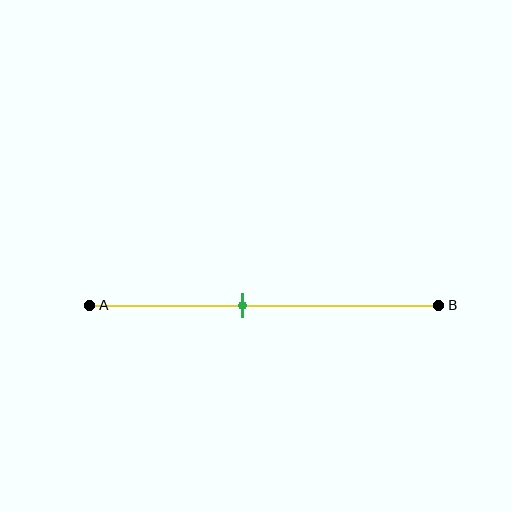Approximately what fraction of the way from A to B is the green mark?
The green mark is approximately 45% of the way from A to B.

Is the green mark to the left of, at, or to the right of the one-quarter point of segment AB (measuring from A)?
The green mark is to the right of the one-quarter point of segment AB.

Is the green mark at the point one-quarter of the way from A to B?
No, the mark is at about 45% from A, not at the 25% one-quarter point.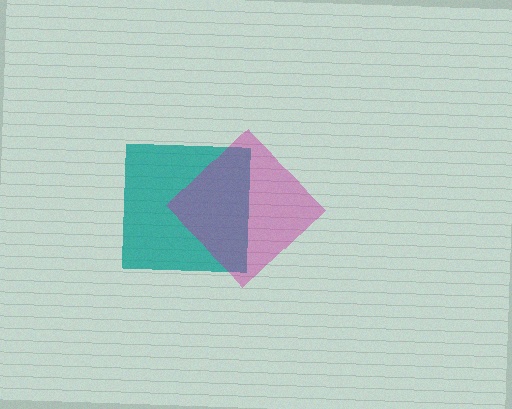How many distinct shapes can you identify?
There are 2 distinct shapes: a teal square, a magenta diamond.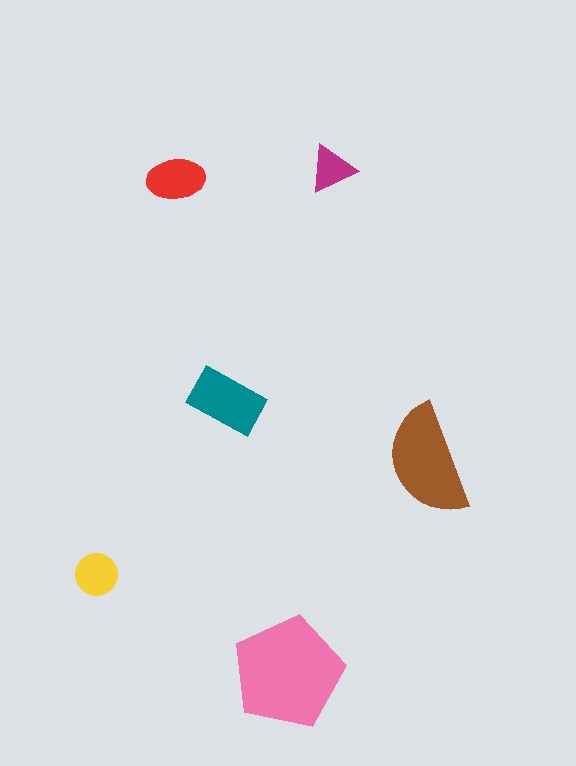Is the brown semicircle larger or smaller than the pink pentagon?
Smaller.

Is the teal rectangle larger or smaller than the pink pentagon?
Smaller.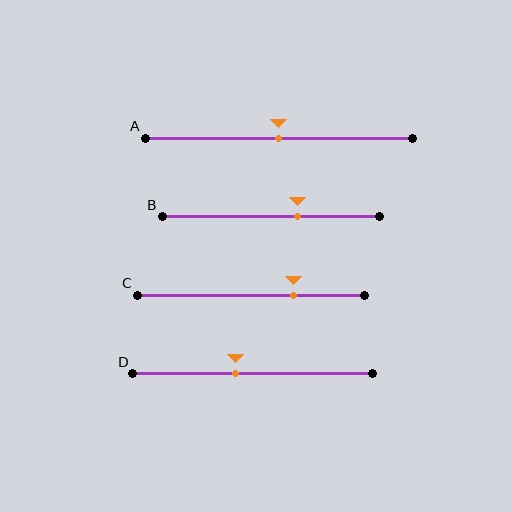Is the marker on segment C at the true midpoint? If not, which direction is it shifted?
No, the marker on segment C is shifted to the right by about 19% of the segment length.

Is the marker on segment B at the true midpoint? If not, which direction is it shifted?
No, the marker on segment B is shifted to the right by about 12% of the segment length.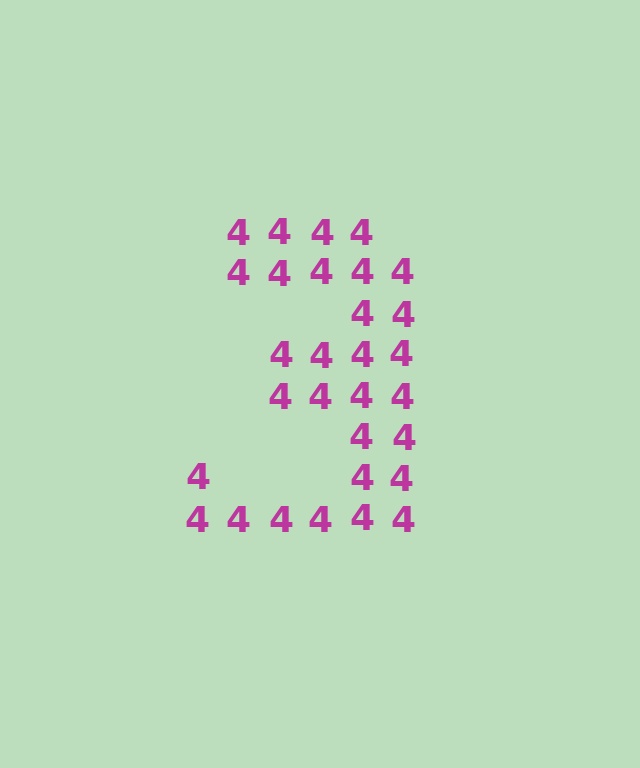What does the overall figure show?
The overall figure shows the digit 3.